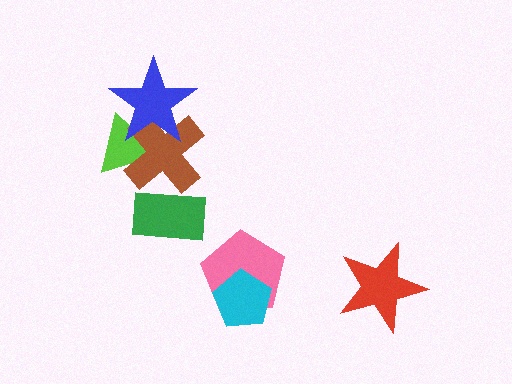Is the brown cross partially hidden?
Yes, it is partially covered by another shape.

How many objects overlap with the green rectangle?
1 object overlaps with the green rectangle.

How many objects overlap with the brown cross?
3 objects overlap with the brown cross.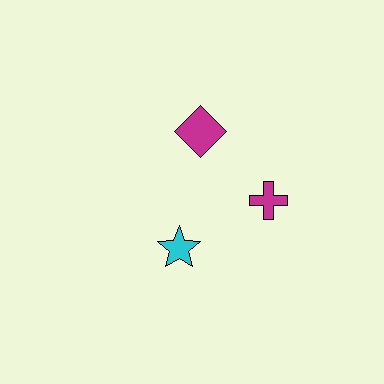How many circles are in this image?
There are no circles.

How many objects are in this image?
There are 3 objects.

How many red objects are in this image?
There are no red objects.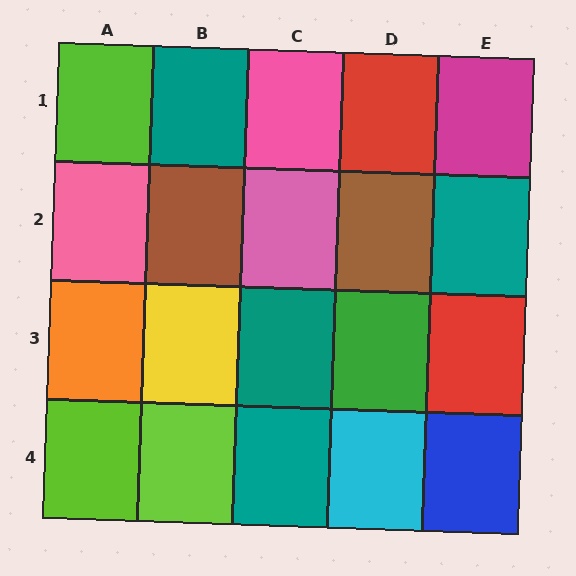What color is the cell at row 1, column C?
Pink.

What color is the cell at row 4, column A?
Lime.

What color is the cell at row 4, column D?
Cyan.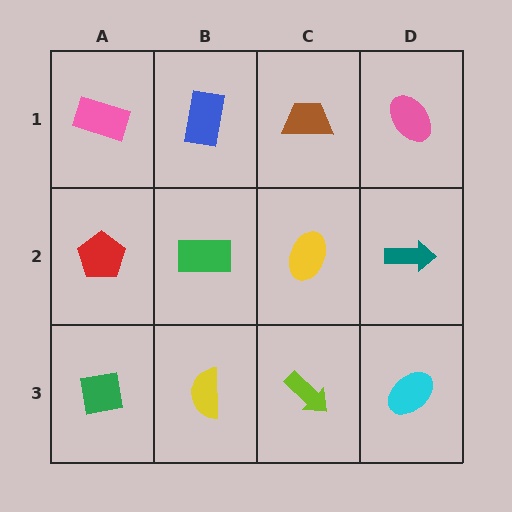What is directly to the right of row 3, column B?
A lime arrow.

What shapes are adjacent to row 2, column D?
A pink ellipse (row 1, column D), a cyan ellipse (row 3, column D), a yellow ellipse (row 2, column C).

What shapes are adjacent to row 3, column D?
A teal arrow (row 2, column D), a lime arrow (row 3, column C).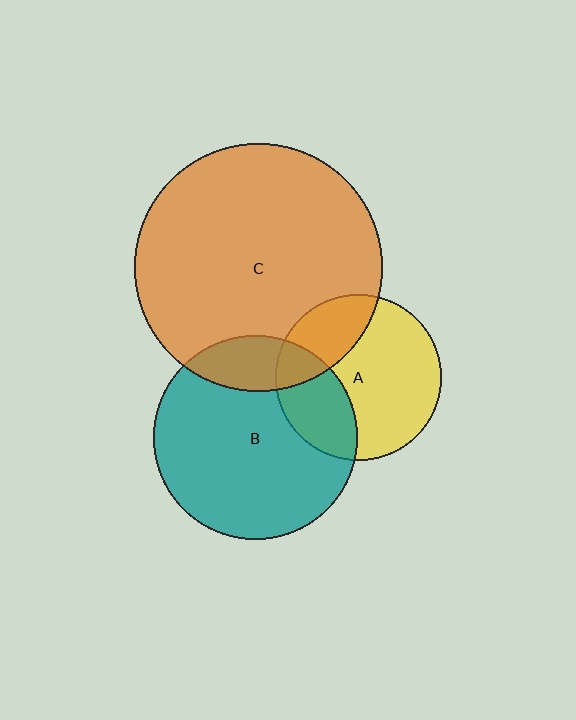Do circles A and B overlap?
Yes.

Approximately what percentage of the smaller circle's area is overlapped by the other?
Approximately 30%.